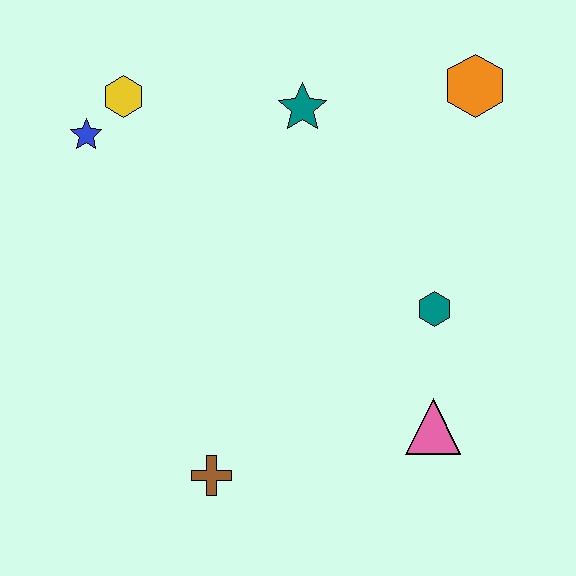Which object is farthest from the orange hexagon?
The brown cross is farthest from the orange hexagon.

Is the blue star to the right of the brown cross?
No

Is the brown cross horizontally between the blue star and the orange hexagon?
Yes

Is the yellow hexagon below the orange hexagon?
Yes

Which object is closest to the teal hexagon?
The pink triangle is closest to the teal hexagon.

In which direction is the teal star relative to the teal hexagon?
The teal star is above the teal hexagon.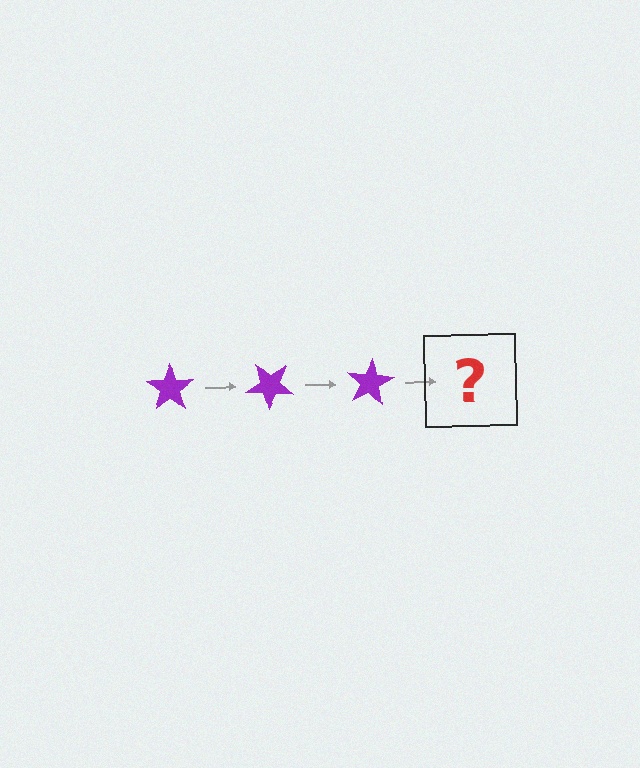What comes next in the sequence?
The next element should be a purple star rotated 120 degrees.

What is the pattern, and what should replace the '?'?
The pattern is that the star rotates 40 degrees each step. The '?' should be a purple star rotated 120 degrees.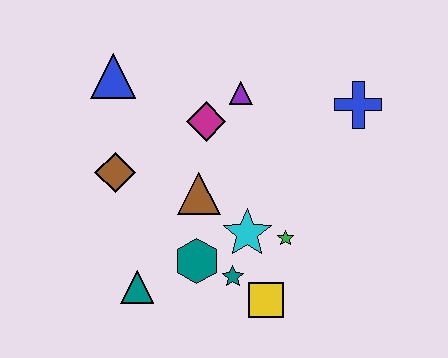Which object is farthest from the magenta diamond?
The yellow square is farthest from the magenta diamond.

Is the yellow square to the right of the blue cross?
No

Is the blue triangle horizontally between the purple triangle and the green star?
No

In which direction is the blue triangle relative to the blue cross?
The blue triangle is to the left of the blue cross.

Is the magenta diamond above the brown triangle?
Yes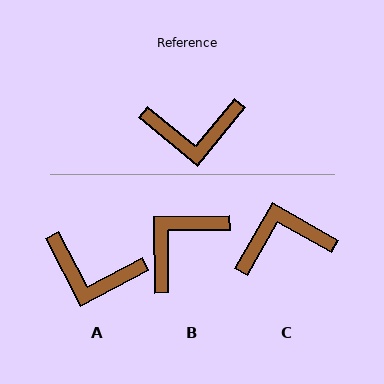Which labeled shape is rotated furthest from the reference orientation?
C, about 170 degrees away.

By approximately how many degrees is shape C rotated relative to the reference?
Approximately 170 degrees clockwise.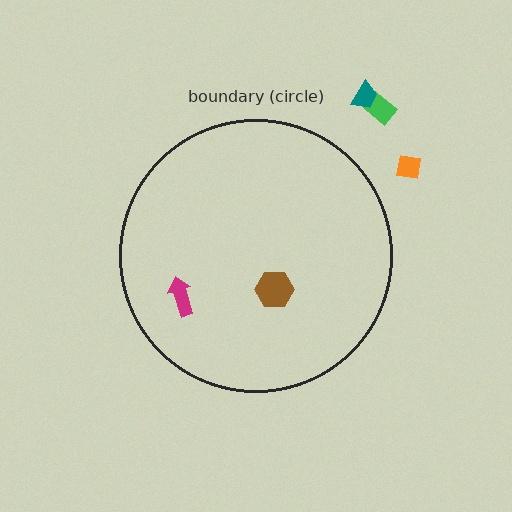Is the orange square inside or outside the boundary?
Outside.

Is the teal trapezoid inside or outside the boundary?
Outside.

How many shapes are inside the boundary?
2 inside, 3 outside.